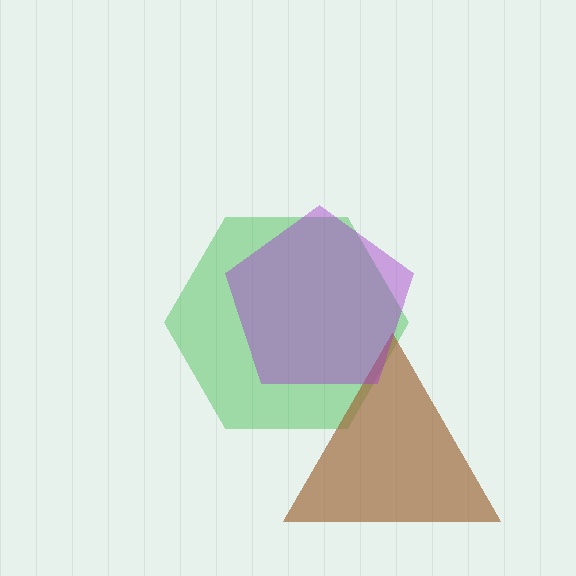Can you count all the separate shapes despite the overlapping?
Yes, there are 3 separate shapes.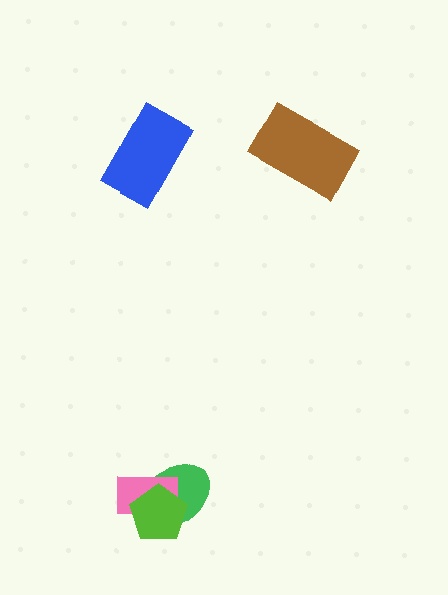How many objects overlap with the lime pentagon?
2 objects overlap with the lime pentagon.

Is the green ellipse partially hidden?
Yes, it is partially covered by another shape.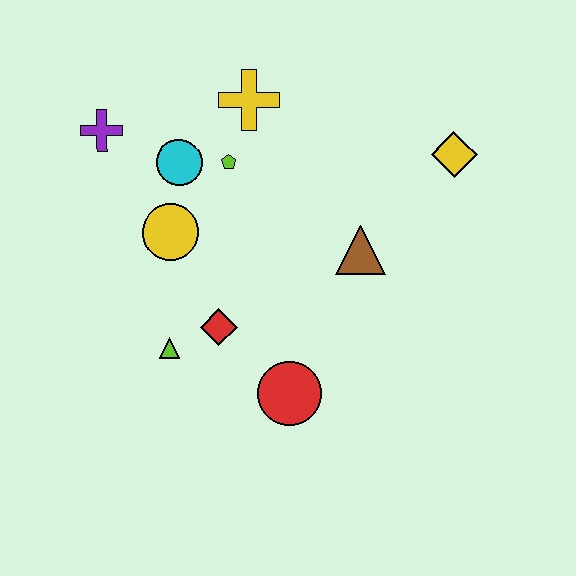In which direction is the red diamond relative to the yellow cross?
The red diamond is below the yellow cross.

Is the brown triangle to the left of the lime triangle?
No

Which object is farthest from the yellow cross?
The red circle is farthest from the yellow cross.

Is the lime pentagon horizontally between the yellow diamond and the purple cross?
Yes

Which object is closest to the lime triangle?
The red diamond is closest to the lime triangle.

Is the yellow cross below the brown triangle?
No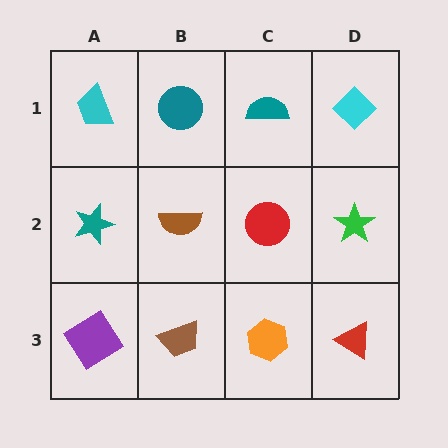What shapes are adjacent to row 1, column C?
A red circle (row 2, column C), a teal circle (row 1, column B), a cyan diamond (row 1, column D).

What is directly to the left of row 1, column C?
A teal circle.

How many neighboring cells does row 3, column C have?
3.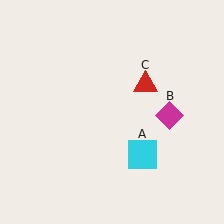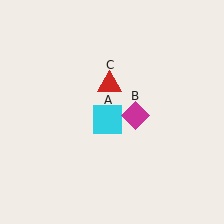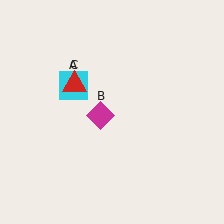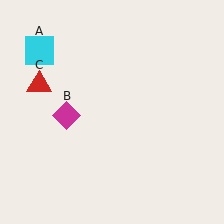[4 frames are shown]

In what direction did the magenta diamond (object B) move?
The magenta diamond (object B) moved left.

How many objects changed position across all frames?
3 objects changed position: cyan square (object A), magenta diamond (object B), red triangle (object C).